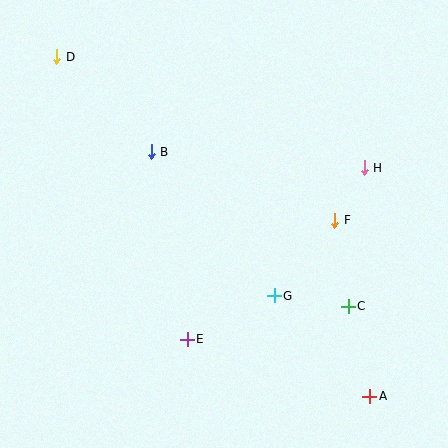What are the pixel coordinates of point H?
Point H is at (364, 168).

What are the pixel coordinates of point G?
Point G is at (274, 296).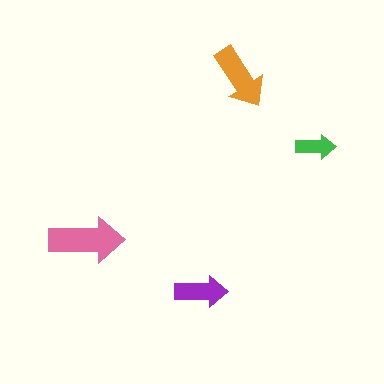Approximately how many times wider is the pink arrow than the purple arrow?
About 1.5 times wider.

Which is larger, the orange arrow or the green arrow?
The orange one.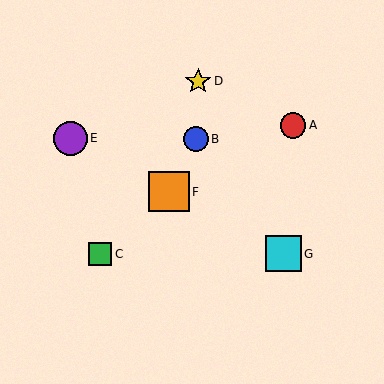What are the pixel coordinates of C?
Object C is at (100, 254).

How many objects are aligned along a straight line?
3 objects (E, F, G) are aligned along a straight line.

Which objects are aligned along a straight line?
Objects E, F, G are aligned along a straight line.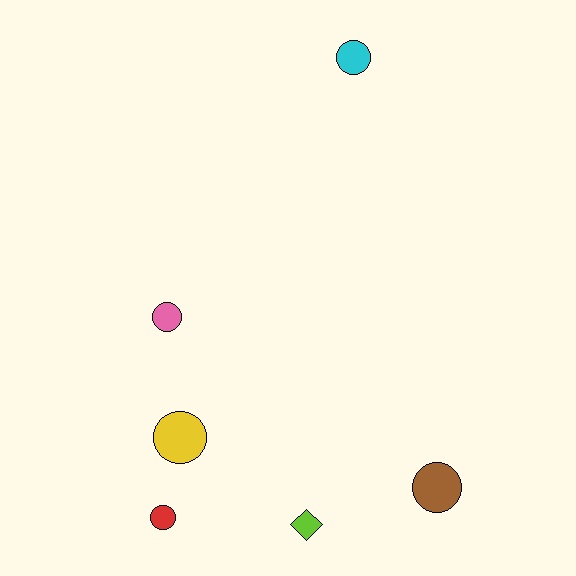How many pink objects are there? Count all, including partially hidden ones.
There is 1 pink object.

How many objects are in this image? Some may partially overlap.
There are 6 objects.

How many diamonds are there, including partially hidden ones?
There is 1 diamond.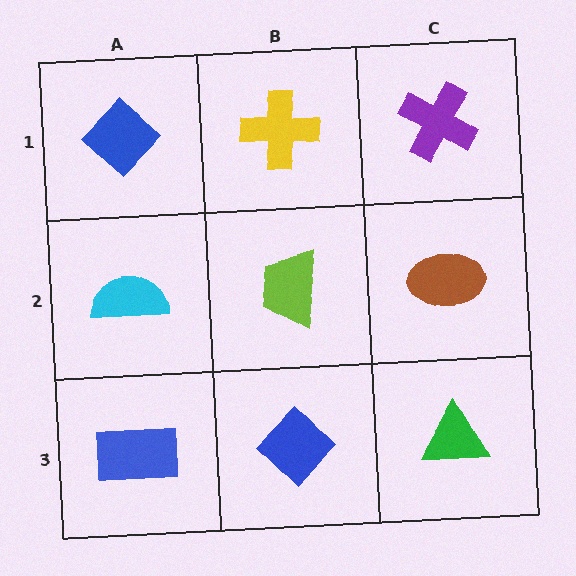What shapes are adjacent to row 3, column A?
A cyan semicircle (row 2, column A), a blue diamond (row 3, column B).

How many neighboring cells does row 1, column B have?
3.